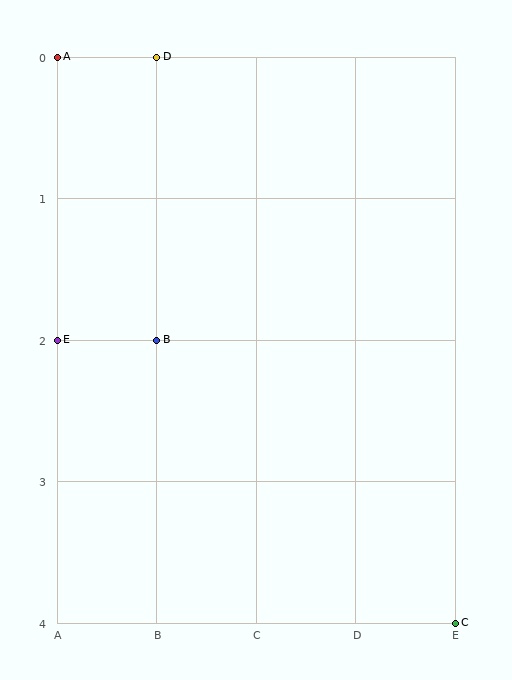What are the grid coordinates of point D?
Point D is at grid coordinates (B, 0).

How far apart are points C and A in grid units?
Points C and A are 4 columns and 4 rows apart (about 5.7 grid units diagonally).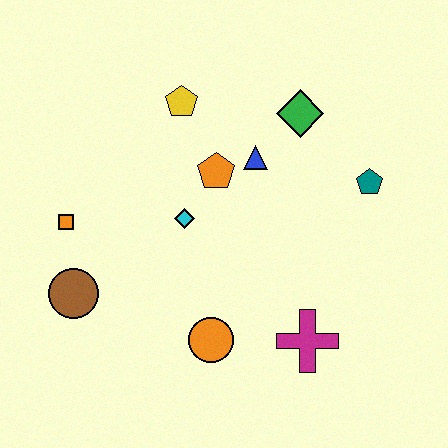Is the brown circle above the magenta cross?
Yes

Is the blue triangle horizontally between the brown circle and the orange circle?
No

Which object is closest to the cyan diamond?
The orange pentagon is closest to the cyan diamond.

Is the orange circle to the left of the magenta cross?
Yes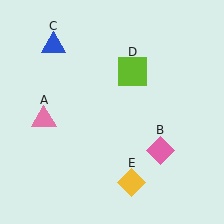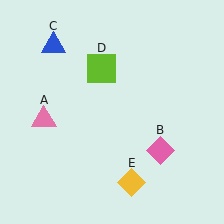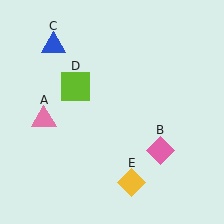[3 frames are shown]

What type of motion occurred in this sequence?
The lime square (object D) rotated counterclockwise around the center of the scene.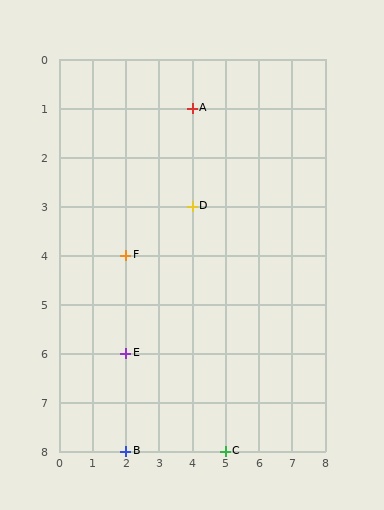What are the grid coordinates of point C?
Point C is at grid coordinates (5, 8).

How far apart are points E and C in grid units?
Points E and C are 3 columns and 2 rows apart (about 3.6 grid units diagonally).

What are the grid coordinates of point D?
Point D is at grid coordinates (4, 3).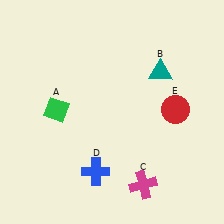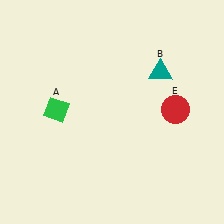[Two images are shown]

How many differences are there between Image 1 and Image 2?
There are 2 differences between the two images.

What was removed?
The magenta cross (C), the blue cross (D) were removed in Image 2.